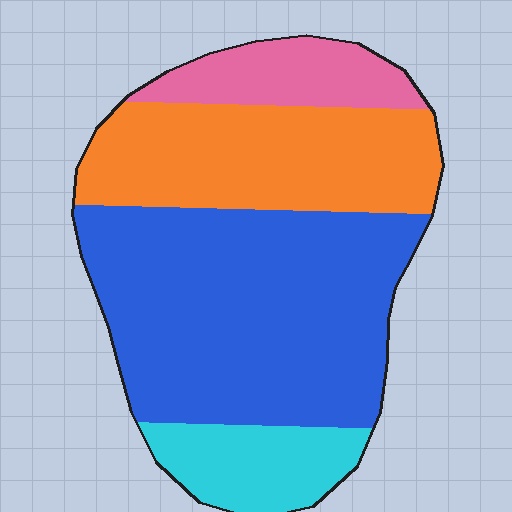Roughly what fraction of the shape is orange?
Orange covers roughly 30% of the shape.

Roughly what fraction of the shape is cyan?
Cyan takes up about one eighth (1/8) of the shape.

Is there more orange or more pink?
Orange.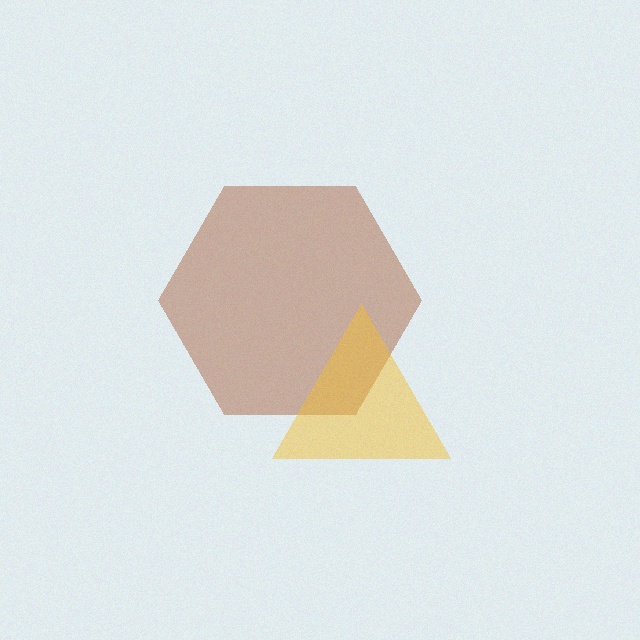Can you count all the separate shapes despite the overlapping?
Yes, there are 2 separate shapes.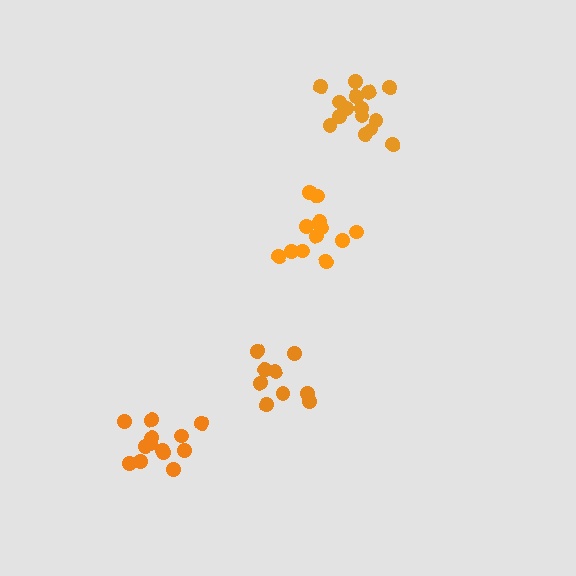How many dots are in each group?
Group 1: 13 dots, Group 2: 9 dots, Group 3: 12 dots, Group 4: 15 dots (49 total).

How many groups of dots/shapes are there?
There are 4 groups.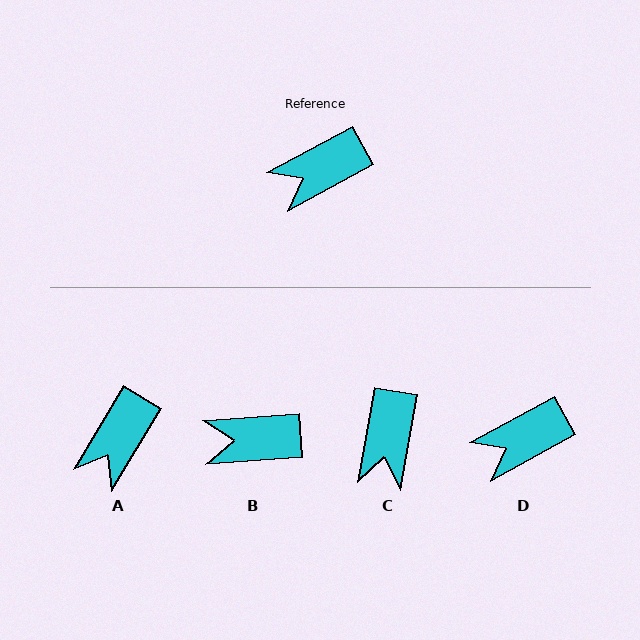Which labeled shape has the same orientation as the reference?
D.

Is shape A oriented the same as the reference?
No, it is off by about 31 degrees.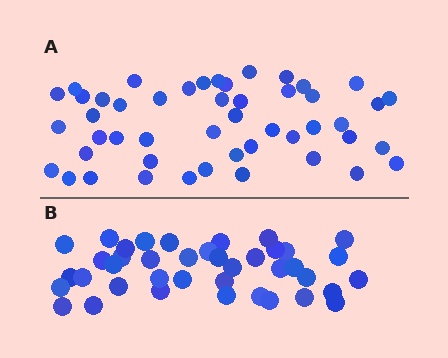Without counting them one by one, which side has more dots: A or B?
Region A (the top region) has more dots.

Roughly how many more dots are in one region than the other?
Region A has roughly 8 or so more dots than region B.